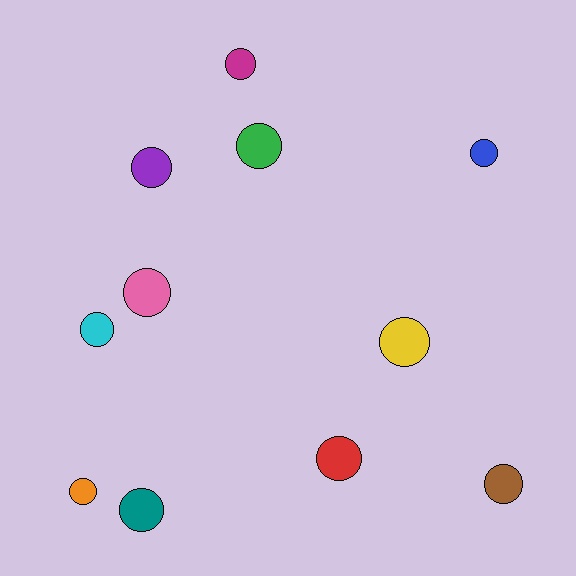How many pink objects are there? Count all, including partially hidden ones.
There is 1 pink object.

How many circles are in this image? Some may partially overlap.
There are 11 circles.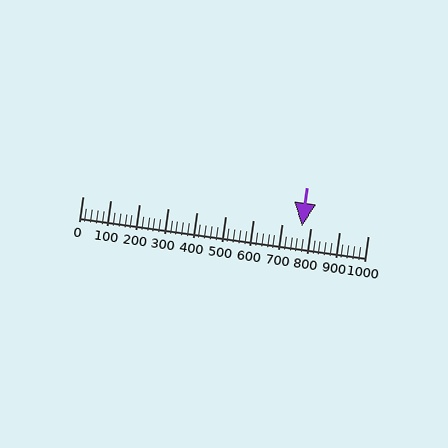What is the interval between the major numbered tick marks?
The major tick marks are spaced 100 units apart.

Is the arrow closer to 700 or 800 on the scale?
The arrow is closer to 800.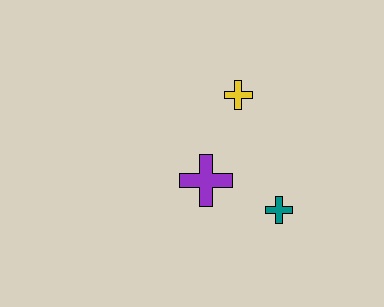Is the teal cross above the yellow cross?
No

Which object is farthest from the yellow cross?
The teal cross is farthest from the yellow cross.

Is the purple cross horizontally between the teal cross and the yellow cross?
No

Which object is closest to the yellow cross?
The purple cross is closest to the yellow cross.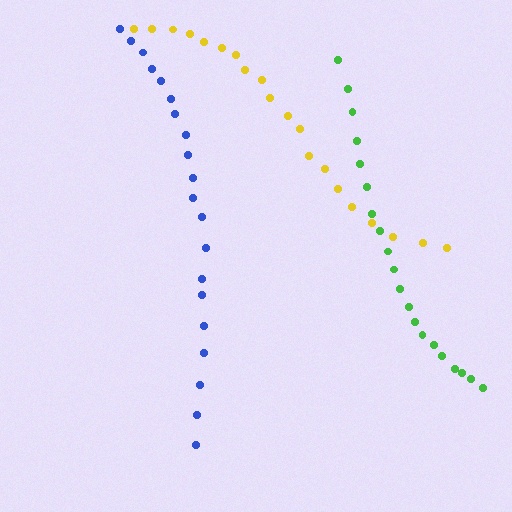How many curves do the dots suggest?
There are 3 distinct paths.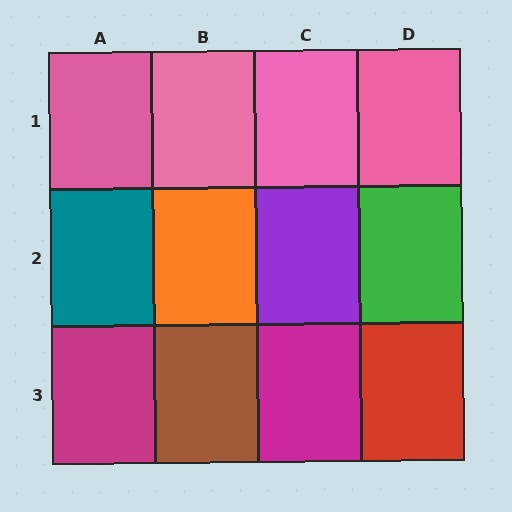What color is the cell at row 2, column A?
Teal.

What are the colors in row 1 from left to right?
Pink, pink, pink, pink.